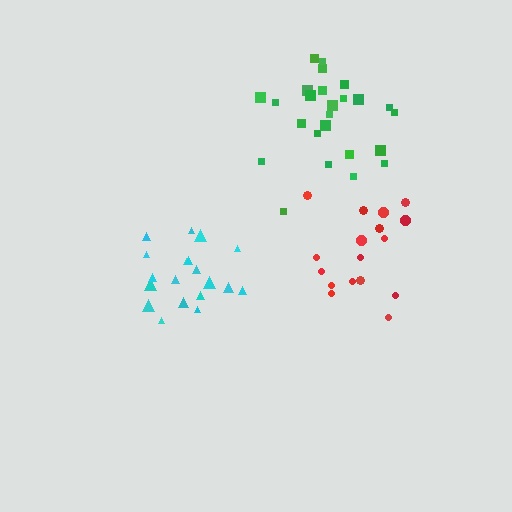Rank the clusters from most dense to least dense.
cyan, red, green.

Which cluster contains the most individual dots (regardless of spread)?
Green (25).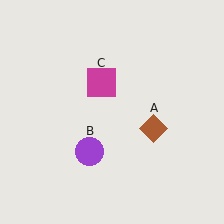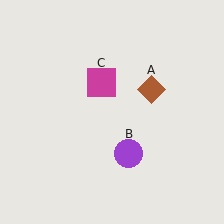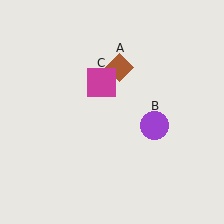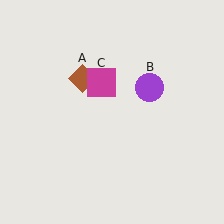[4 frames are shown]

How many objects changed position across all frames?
2 objects changed position: brown diamond (object A), purple circle (object B).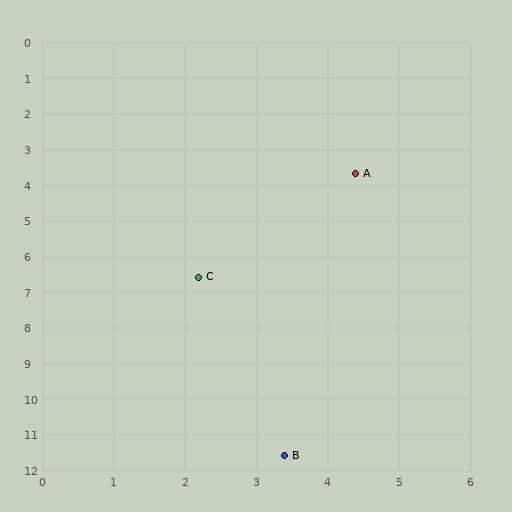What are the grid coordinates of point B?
Point B is at approximately (3.4, 11.6).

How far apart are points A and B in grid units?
Points A and B are about 8.0 grid units apart.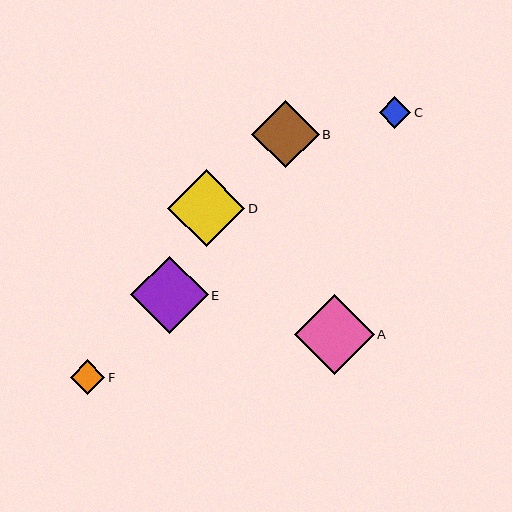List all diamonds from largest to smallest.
From largest to smallest: A, E, D, B, F, C.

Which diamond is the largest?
Diamond A is the largest with a size of approximately 80 pixels.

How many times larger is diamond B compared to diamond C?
Diamond B is approximately 2.2 times the size of diamond C.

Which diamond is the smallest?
Diamond C is the smallest with a size of approximately 32 pixels.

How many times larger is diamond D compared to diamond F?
Diamond D is approximately 2.2 times the size of diamond F.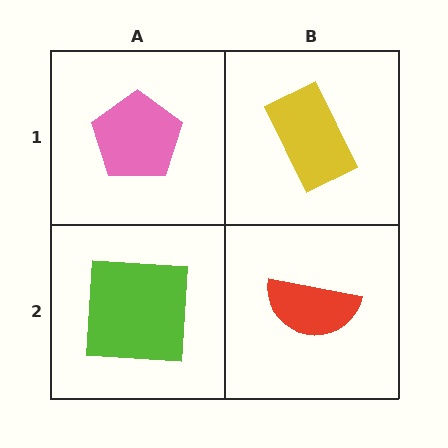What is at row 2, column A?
A lime square.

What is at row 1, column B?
A yellow rectangle.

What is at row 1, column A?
A pink pentagon.